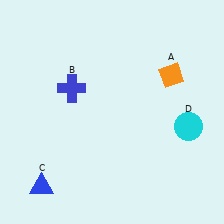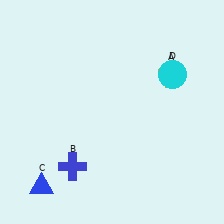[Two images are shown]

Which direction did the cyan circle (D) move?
The cyan circle (D) moved up.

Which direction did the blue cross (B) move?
The blue cross (B) moved down.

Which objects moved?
The objects that moved are: the blue cross (B), the cyan circle (D).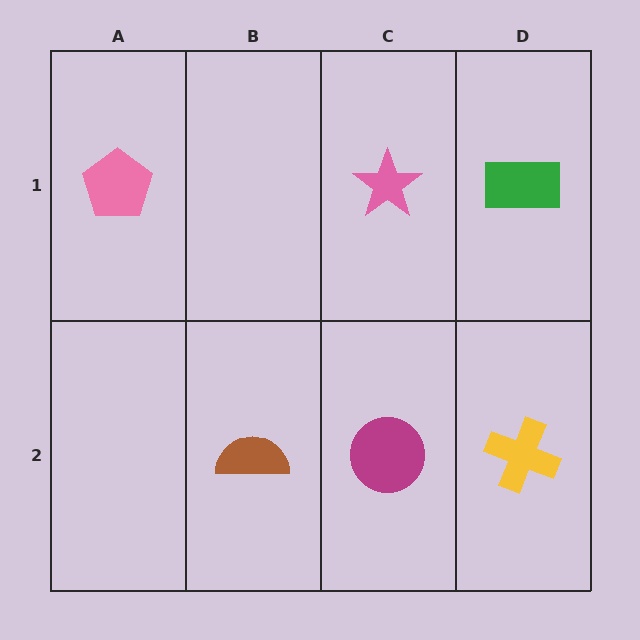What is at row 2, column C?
A magenta circle.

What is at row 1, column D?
A green rectangle.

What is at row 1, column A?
A pink pentagon.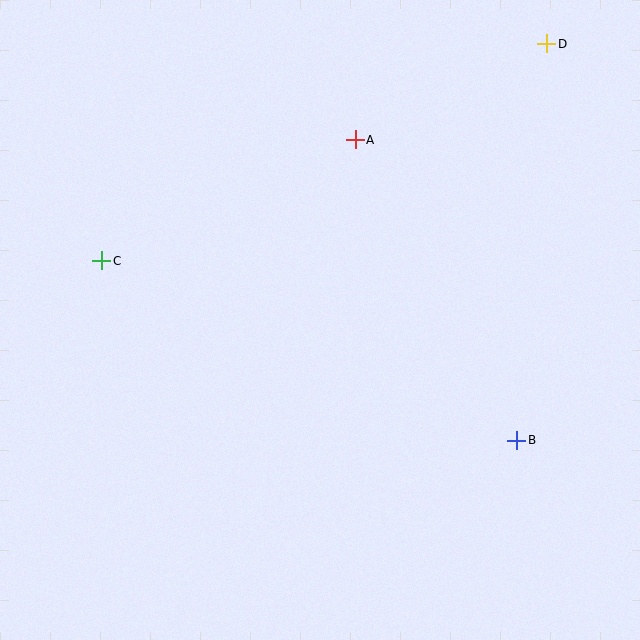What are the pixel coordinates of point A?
Point A is at (355, 140).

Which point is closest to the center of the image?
Point A at (355, 140) is closest to the center.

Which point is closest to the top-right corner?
Point D is closest to the top-right corner.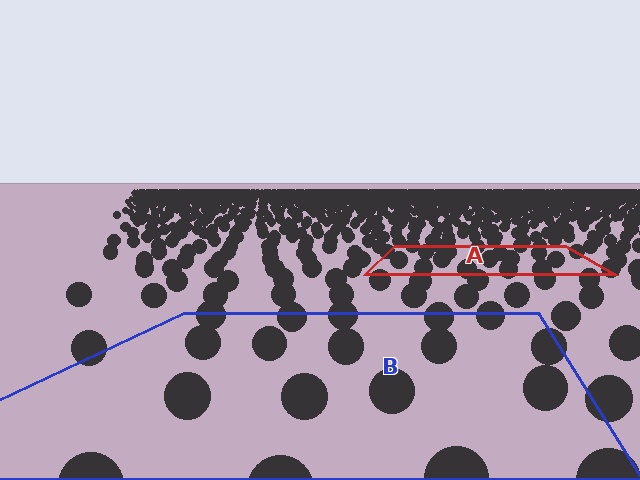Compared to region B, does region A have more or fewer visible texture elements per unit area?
Region A has more texture elements per unit area — they are packed more densely because it is farther away.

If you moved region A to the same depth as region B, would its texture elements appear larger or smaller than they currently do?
They would appear larger. At a closer depth, the same texture elements are projected at a bigger on-screen size.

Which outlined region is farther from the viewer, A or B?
Region A is farther from the viewer — the texture elements inside it appear smaller and more densely packed.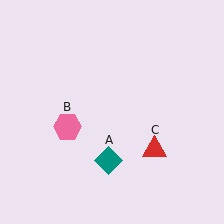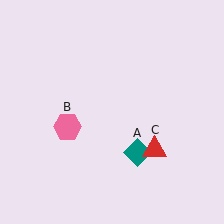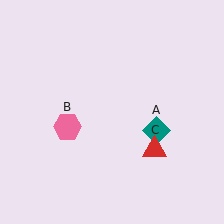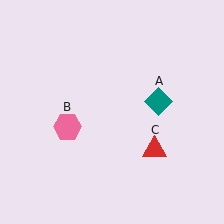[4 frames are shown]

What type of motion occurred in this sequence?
The teal diamond (object A) rotated counterclockwise around the center of the scene.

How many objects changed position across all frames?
1 object changed position: teal diamond (object A).